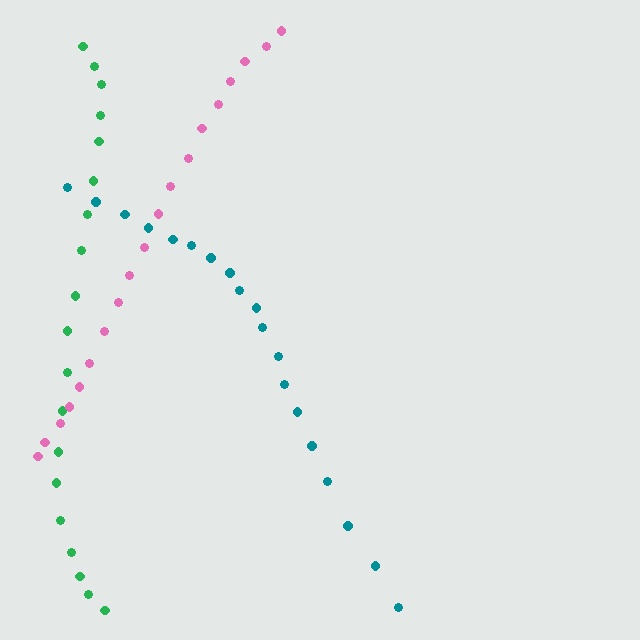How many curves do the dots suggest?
There are 3 distinct paths.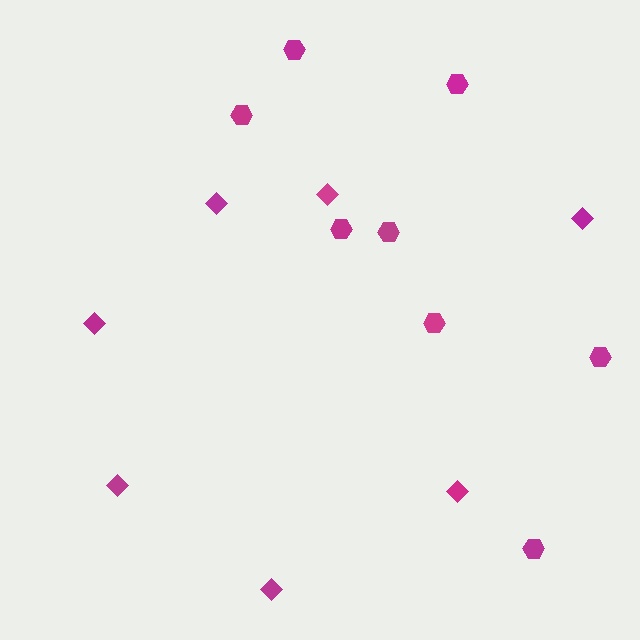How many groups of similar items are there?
There are 2 groups: one group of diamonds (7) and one group of hexagons (8).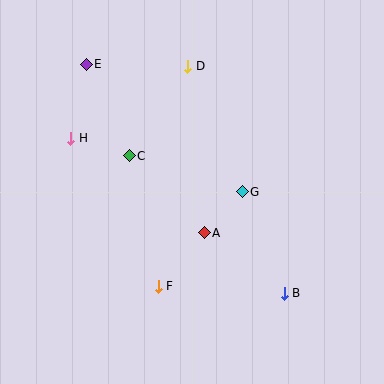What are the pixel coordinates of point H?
Point H is at (71, 138).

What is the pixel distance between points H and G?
The distance between H and G is 180 pixels.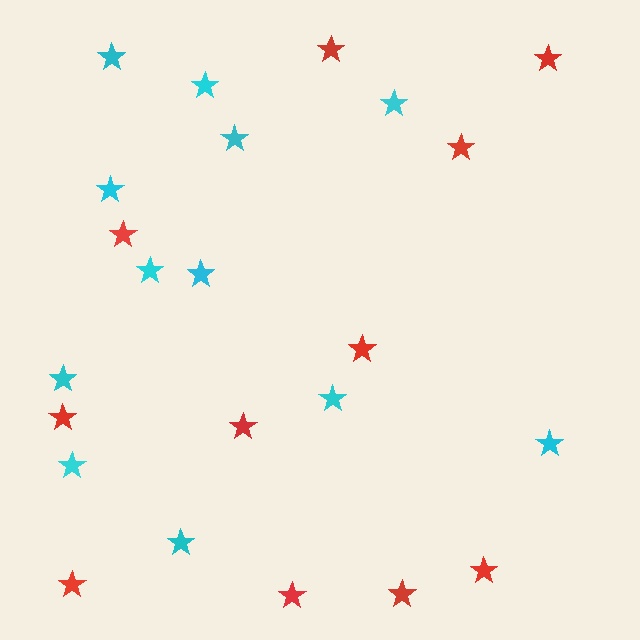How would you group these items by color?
There are 2 groups: one group of red stars (11) and one group of cyan stars (12).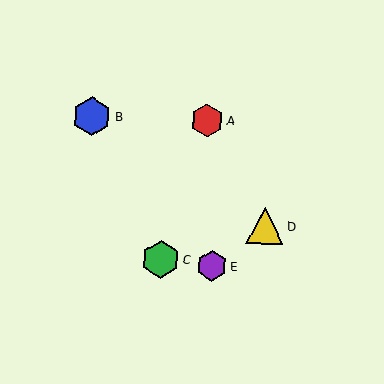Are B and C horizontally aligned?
No, B is at y≈116 and C is at y≈259.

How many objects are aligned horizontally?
2 objects (A, B) are aligned horizontally.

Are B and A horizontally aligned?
Yes, both are at y≈116.